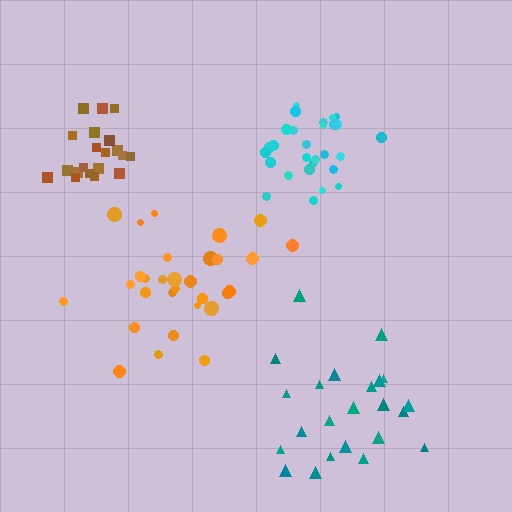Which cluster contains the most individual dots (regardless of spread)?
Orange (31).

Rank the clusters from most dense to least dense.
cyan, brown, orange, teal.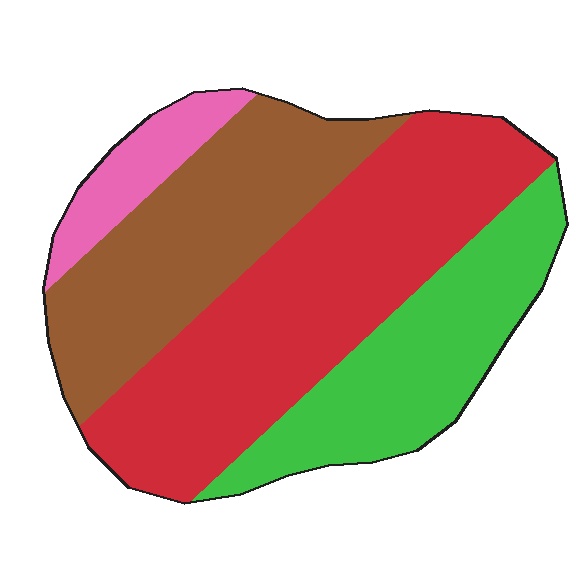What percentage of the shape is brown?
Brown takes up between a quarter and a half of the shape.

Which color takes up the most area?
Red, at roughly 40%.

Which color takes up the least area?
Pink, at roughly 10%.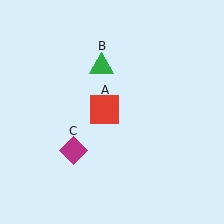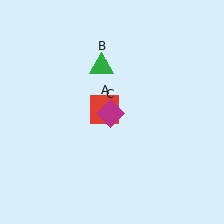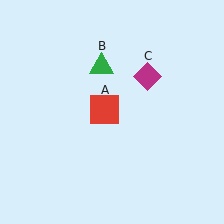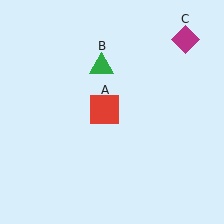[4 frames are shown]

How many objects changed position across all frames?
1 object changed position: magenta diamond (object C).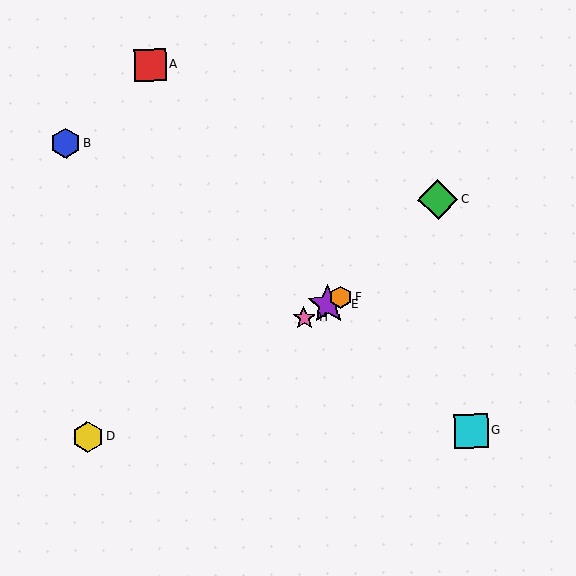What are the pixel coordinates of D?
Object D is at (88, 437).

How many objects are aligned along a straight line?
4 objects (D, E, F, H) are aligned along a straight line.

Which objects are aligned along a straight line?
Objects D, E, F, H are aligned along a straight line.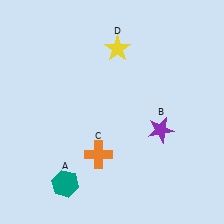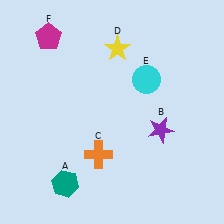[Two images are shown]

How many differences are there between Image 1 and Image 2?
There are 2 differences between the two images.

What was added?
A cyan circle (E), a magenta pentagon (F) were added in Image 2.